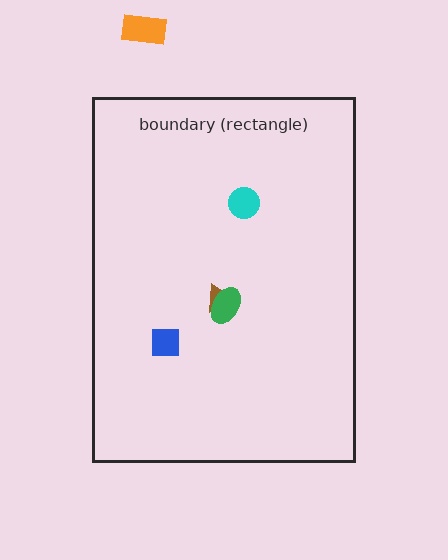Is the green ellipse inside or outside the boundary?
Inside.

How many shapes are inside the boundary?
4 inside, 1 outside.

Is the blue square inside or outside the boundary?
Inside.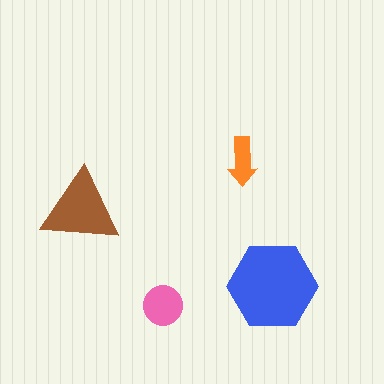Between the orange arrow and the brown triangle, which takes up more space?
The brown triangle.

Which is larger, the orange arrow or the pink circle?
The pink circle.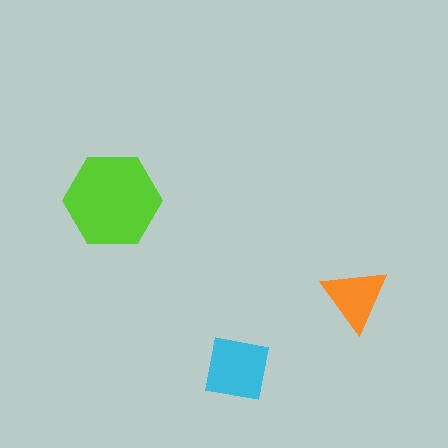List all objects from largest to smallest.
The lime hexagon, the cyan square, the orange triangle.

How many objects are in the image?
There are 3 objects in the image.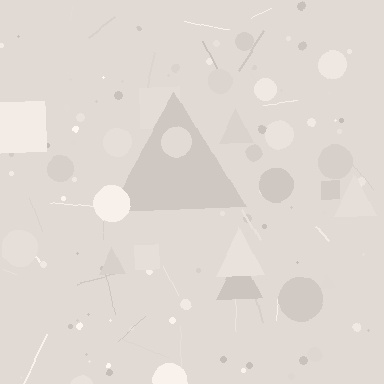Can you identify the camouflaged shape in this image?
The camouflaged shape is a triangle.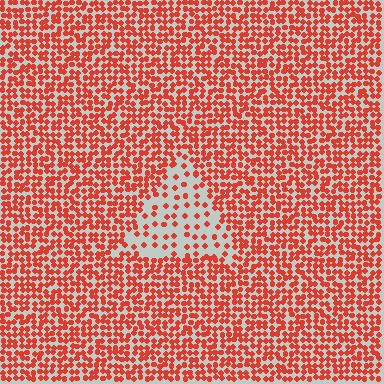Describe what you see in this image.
The image contains small red elements arranged at two different densities. A triangle-shaped region is visible where the elements are less densely packed than the surrounding area.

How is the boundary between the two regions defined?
The boundary is defined by a change in element density (approximately 2.6x ratio). All elements are the same color, size, and shape.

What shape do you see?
I see a triangle.